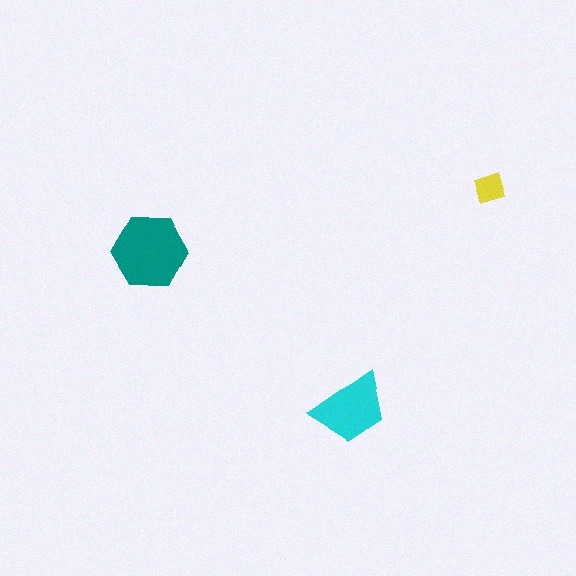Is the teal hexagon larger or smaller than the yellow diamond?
Larger.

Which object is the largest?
The teal hexagon.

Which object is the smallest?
The yellow diamond.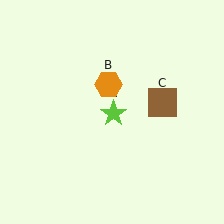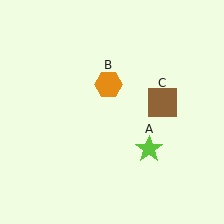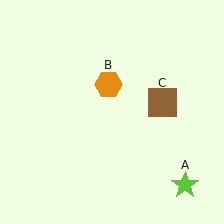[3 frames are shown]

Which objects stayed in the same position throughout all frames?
Orange hexagon (object B) and brown square (object C) remained stationary.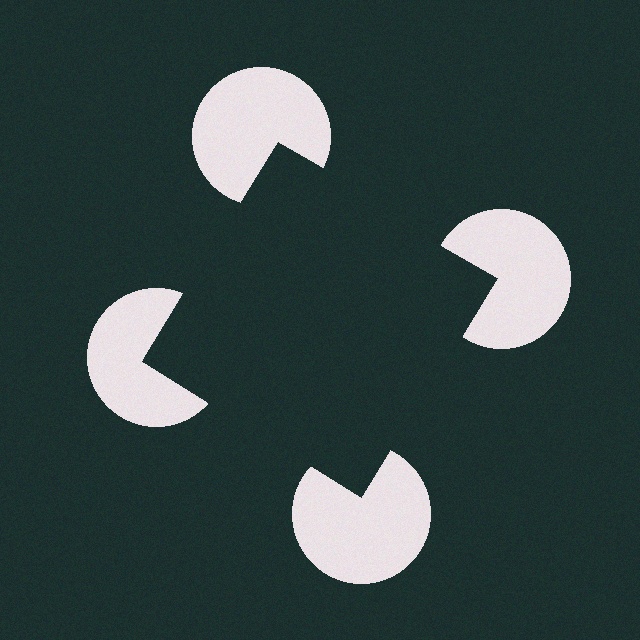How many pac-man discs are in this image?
There are 4 — one at each vertex of the illusory square.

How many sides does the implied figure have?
4 sides.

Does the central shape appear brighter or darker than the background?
It typically appears slightly darker than the background, even though no actual brightness change is drawn.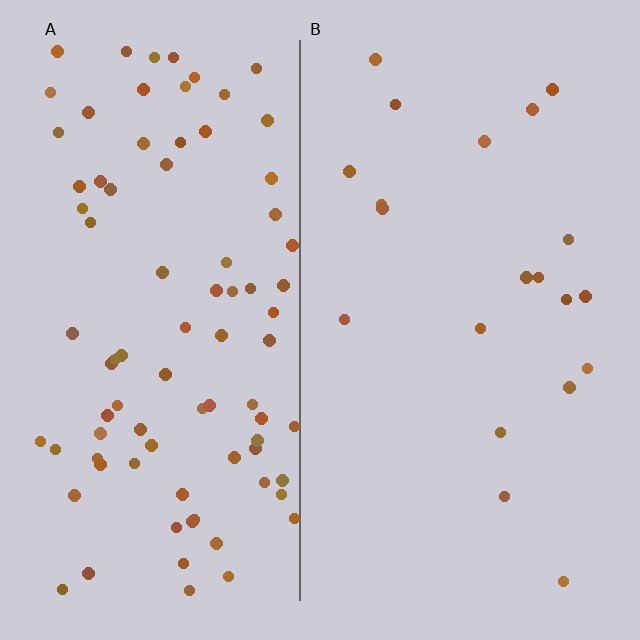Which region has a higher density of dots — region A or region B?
A (the left).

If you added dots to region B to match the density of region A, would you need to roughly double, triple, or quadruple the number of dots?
Approximately quadruple.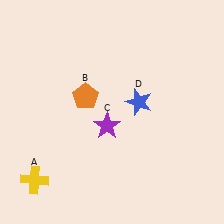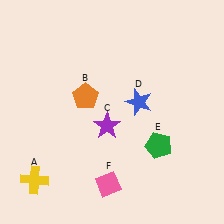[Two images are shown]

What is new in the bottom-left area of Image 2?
A pink diamond (F) was added in the bottom-left area of Image 2.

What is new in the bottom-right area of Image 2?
A green pentagon (E) was added in the bottom-right area of Image 2.